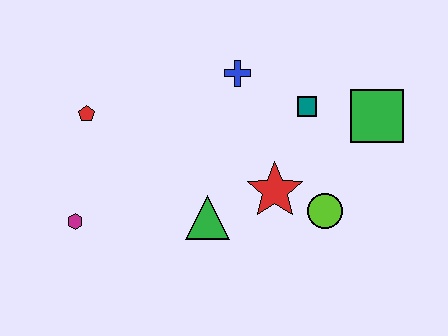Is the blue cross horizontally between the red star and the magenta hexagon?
Yes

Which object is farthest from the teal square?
The magenta hexagon is farthest from the teal square.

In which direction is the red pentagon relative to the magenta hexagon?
The red pentagon is above the magenta hexagon.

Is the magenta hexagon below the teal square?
Yes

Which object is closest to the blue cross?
The teal square is closest to the blue cross.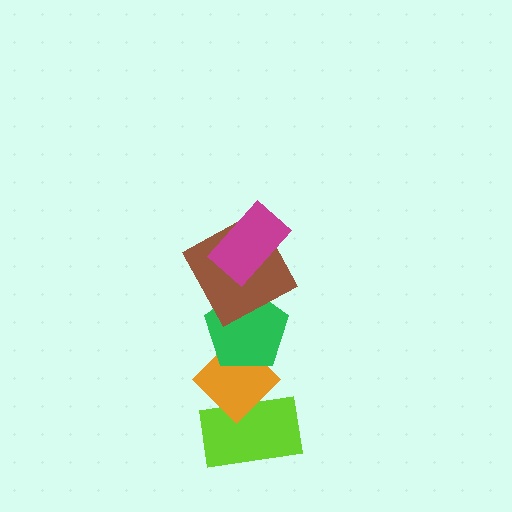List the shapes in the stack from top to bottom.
From top to bottom: the magenta rectangle, the brown square, the green pentagon, the orange diamond, the lime rectangle.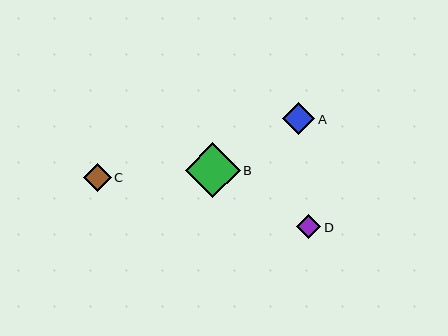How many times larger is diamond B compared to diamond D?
Diamond B is approximately 2.3 times the size of diamond D.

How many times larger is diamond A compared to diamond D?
Diamond A is approximately 1.3 times the size of diamond D.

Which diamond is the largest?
Diamond B is the largest with a size of approximately 55 pixels.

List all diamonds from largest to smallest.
From largest to smallest: B, A, C, D.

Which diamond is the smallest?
Diamond D is the smallest with a size of approximately 24 pixels.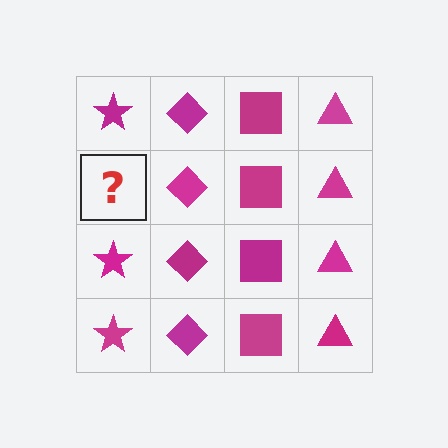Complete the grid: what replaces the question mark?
The question mark should be replaced with a magenta star.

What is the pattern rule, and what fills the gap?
The rule is that each column has a consistent shape. The gap should be filled with a magenta star.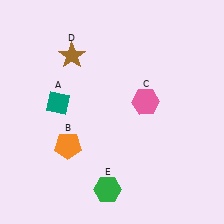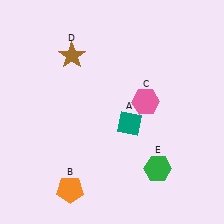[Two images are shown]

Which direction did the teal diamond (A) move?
The teal diamond (A) moved right.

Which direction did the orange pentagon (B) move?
The orange pentagon (B) moved down.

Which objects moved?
The objects that moved are: the teal diamond (A), the orange pentagon (B), the green hexagon (E).